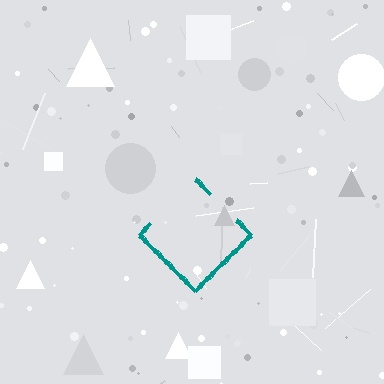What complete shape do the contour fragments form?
The contour fragments form a diamond.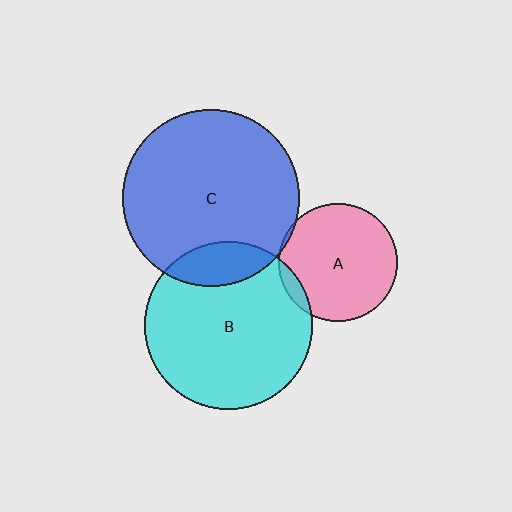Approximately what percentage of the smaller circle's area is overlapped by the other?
Approximately 15%.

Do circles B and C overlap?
Yes.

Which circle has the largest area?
Circle C (blue).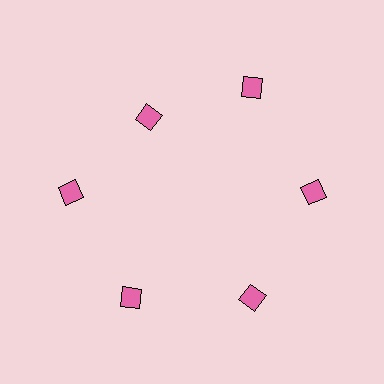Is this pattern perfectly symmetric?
No. The 6 pink diamonds are arranged in a ring, but one element near the 11 o'clock position is pulled inward toward the center, breaking the 6-fold rotational symmetry.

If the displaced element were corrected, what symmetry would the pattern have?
It would have 6-fold rotational symmetry — the pattern would map onto itself every 60 degrees.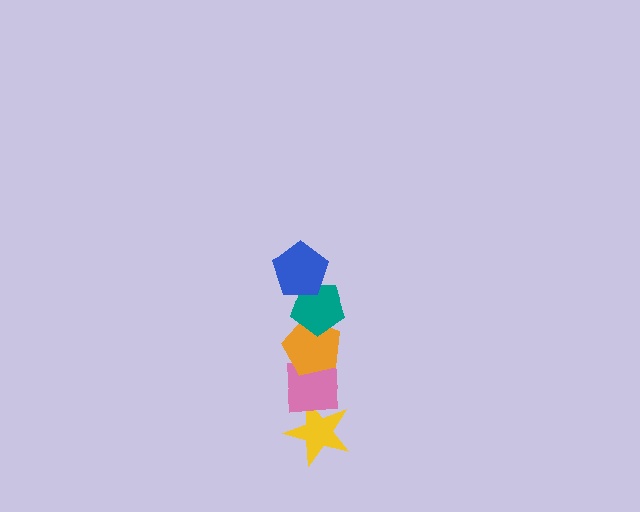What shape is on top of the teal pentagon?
The blue pentagon is on top of the teal pentagon.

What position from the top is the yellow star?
The yellow star is 5th from the top.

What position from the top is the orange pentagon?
The orange pentagon is 3rd from the top.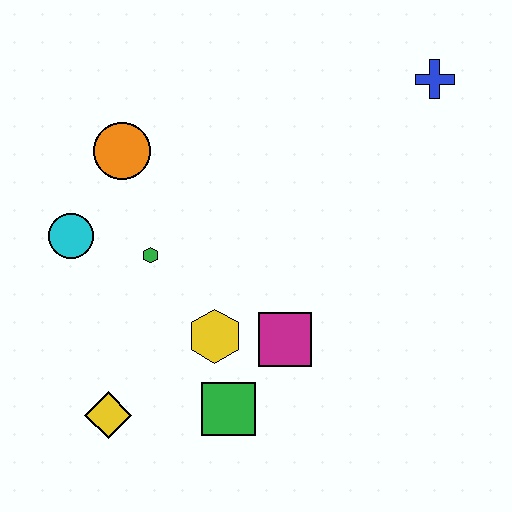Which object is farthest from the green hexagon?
The blue cross is farthest from the green hexagon.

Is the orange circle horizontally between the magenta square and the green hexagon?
No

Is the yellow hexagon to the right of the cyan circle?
Yes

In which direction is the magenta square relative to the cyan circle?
The magenta square is to the right of the cyan circle.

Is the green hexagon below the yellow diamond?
No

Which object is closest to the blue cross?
The magenta square is closest to the blue cross.